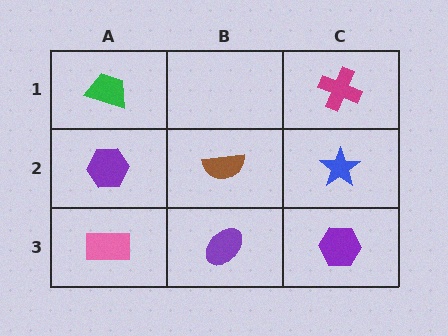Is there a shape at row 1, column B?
No, that cell is empty.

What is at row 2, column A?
A purple hexagon.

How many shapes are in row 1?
2 shapes.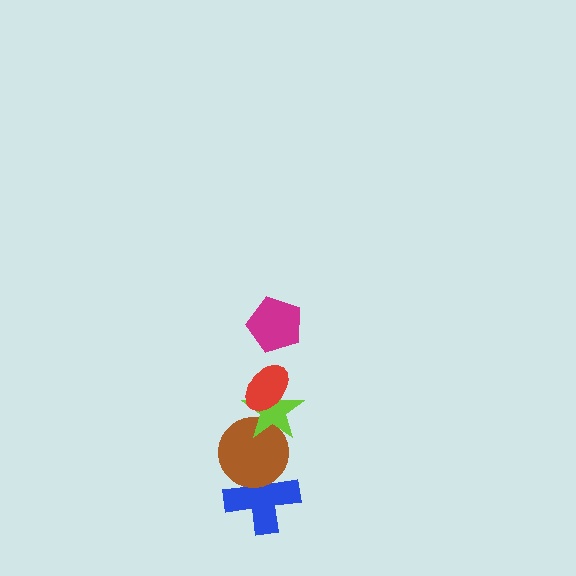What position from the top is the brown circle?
The brown circle is 4th from the top.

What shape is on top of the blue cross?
The brown circle is on top of the blue cross.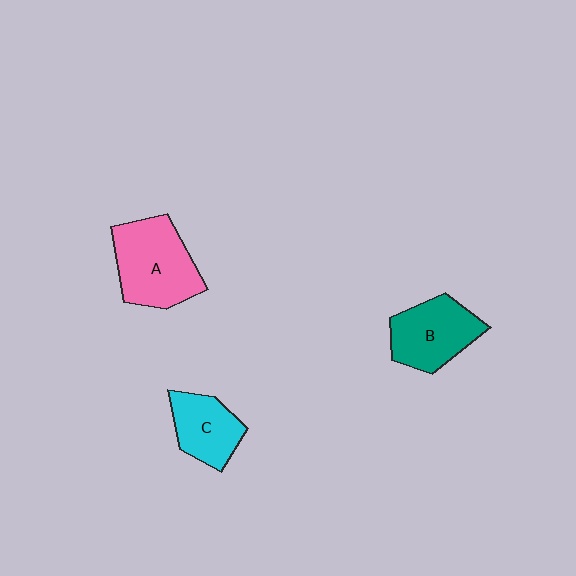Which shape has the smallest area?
Shape C (cyan).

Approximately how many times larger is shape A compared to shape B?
Approximately 1.2 times.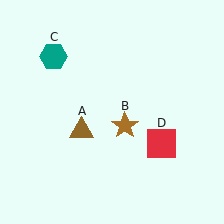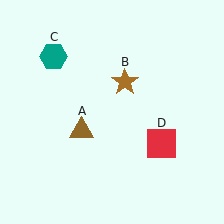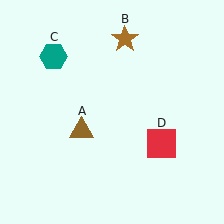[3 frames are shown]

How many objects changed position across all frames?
1 object changed position: brown star (object B).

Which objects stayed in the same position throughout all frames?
Brown triangle (object A) and teal hexagon (object C) and red square (object D) remained stationary.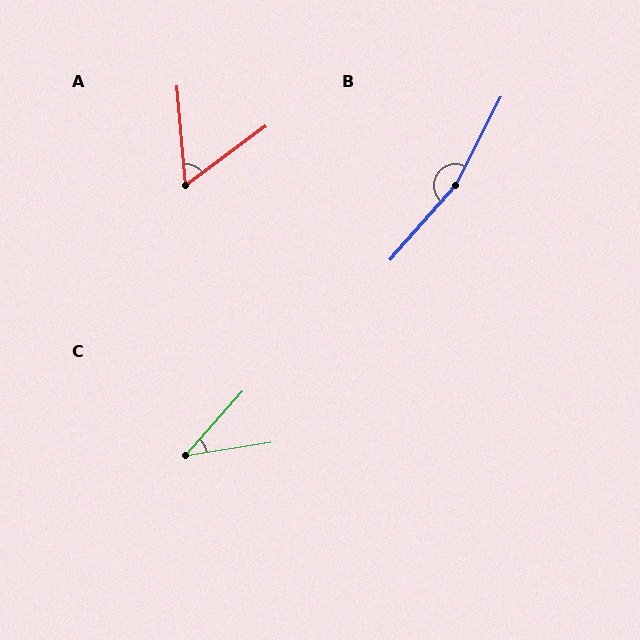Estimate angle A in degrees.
Approximately 58 degrees.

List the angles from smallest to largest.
C (39°), A (58°), B (166°).